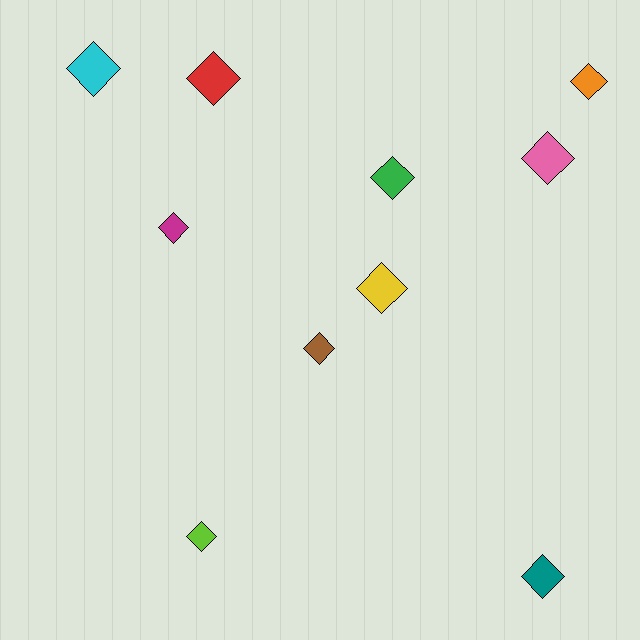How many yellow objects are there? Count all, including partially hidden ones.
There is 1 yellow object.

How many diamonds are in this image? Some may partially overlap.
There are 10 diamonds.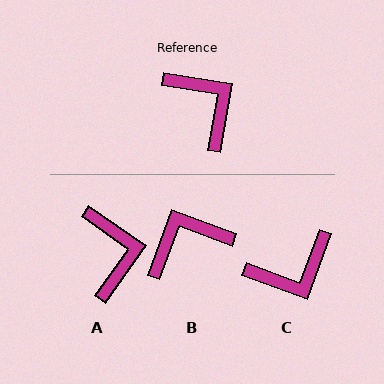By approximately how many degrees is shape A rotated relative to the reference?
Approximately 25 degrees clockwise.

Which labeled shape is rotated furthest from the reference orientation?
C, about 101 degrees away.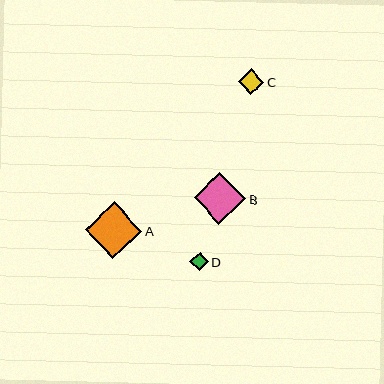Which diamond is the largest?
Diamond A is the largest with a size of approximately 56 pixels.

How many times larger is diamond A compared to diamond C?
Diamond A is approximately 2.2 times the size of diamond C.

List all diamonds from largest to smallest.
From largest to smallest: A, B, C, D.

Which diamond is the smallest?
Diamond D is the smallest with a size of approximately 19 pixels.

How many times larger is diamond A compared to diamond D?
Diamond A is approximately 3.0 times the size of diamond D.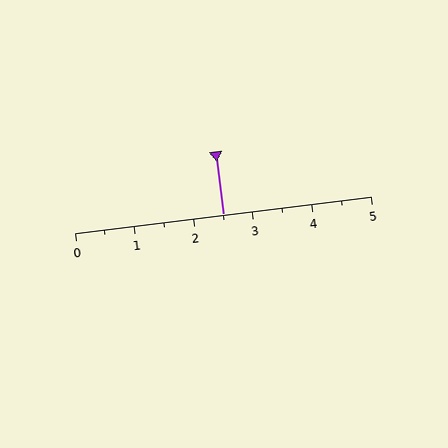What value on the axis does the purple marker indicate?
The marker indicates approximately 2.5.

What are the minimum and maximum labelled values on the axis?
The axis runs from 0 to 5.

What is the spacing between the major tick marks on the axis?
The major ticks are spaced 1 apart.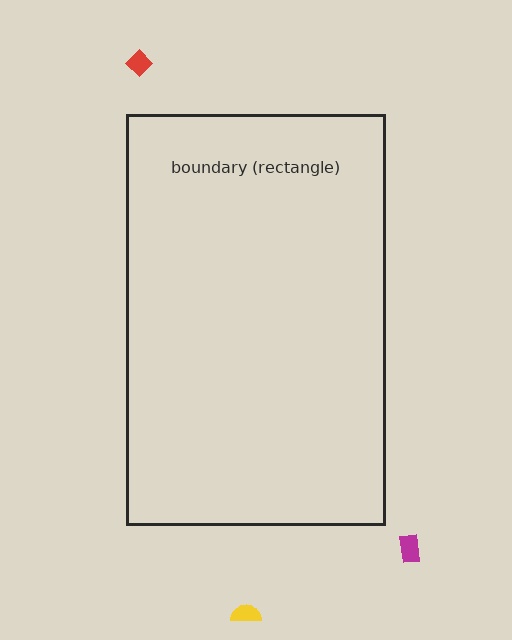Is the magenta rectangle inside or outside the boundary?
Outside.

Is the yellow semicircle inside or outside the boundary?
Outside.